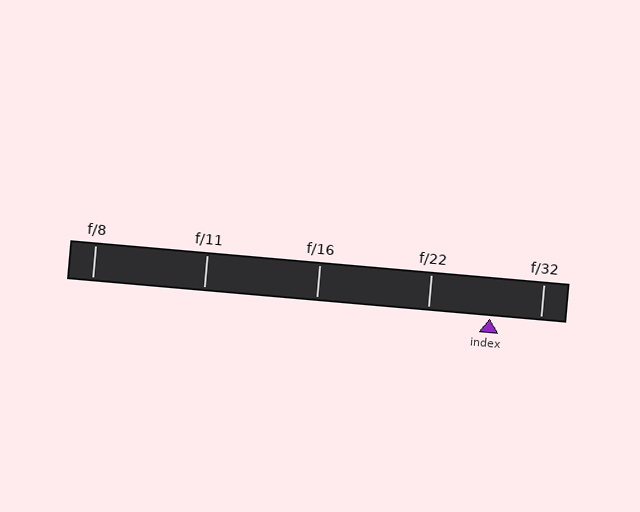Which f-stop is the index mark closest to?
The index mark is closest to f/32.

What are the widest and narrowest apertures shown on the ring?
The widest aperture shown is f/8 and the narrowest is f/32.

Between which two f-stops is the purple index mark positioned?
The index mark is between f/22 and f/32.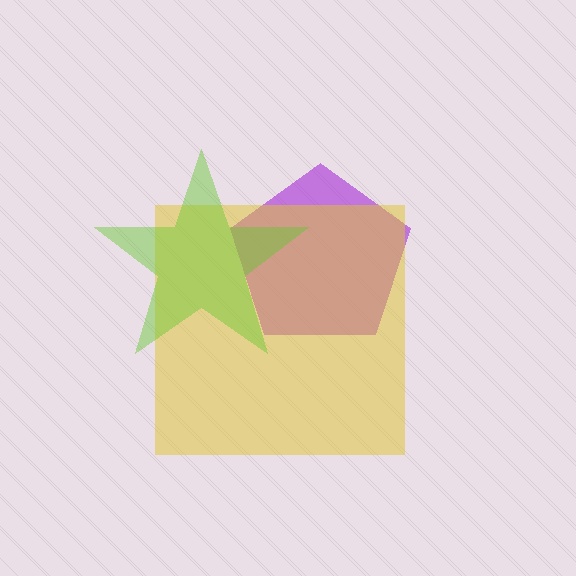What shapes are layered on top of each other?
The layered shapes are: a purple pentagon, a yellow square, a lime star.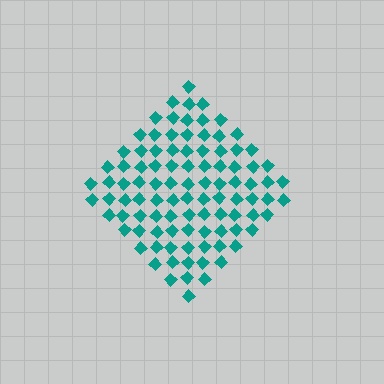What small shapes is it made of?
It is made of small diamonds.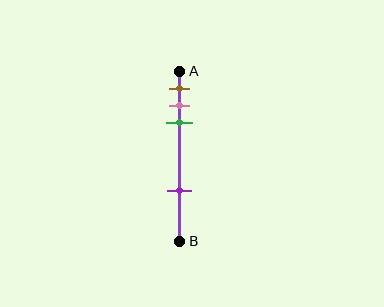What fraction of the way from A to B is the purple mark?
The purple mark is approximately 70% (0.7) of the way from A to B.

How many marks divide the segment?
There are 4 marks dividing the segment.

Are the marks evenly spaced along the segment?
No, the marks are not evenly spaced.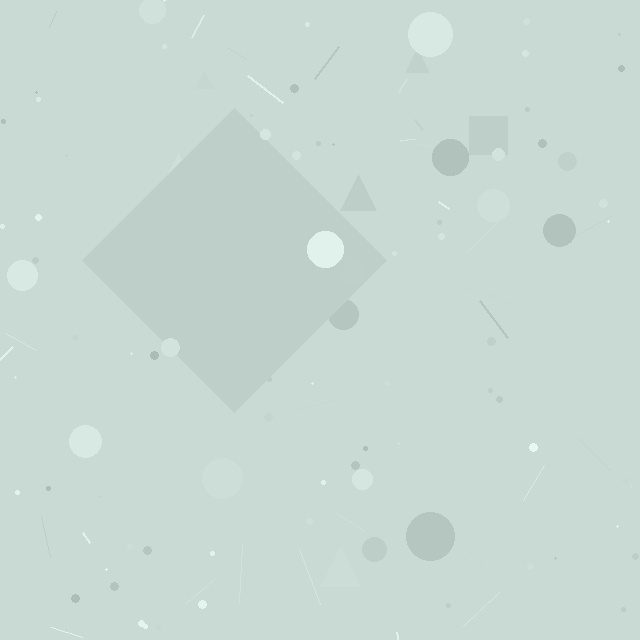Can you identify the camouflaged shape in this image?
The camouflaged shape is a diamond.